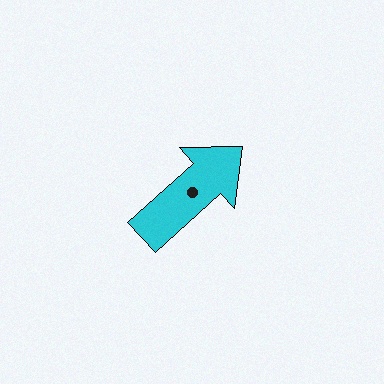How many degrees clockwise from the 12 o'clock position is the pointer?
Approximately 48 degrees.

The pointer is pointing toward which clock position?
Roughly 2 o'clock.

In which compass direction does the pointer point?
Northeast.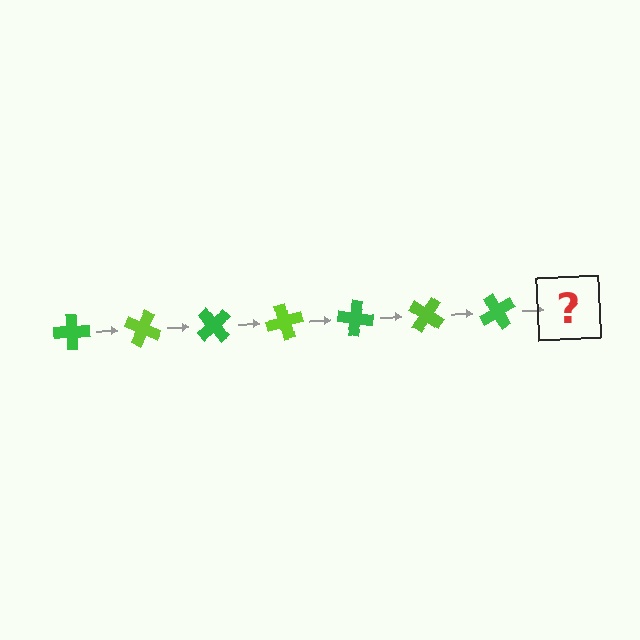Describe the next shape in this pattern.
It should be a lime cross, rotated 175 degrees from the start.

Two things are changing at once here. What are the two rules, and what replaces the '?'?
The two rules are that it rotates 25 degrees each step and the color cycles through green and lime. The '?' should be a lime cross, rotated 175 degrees from the start.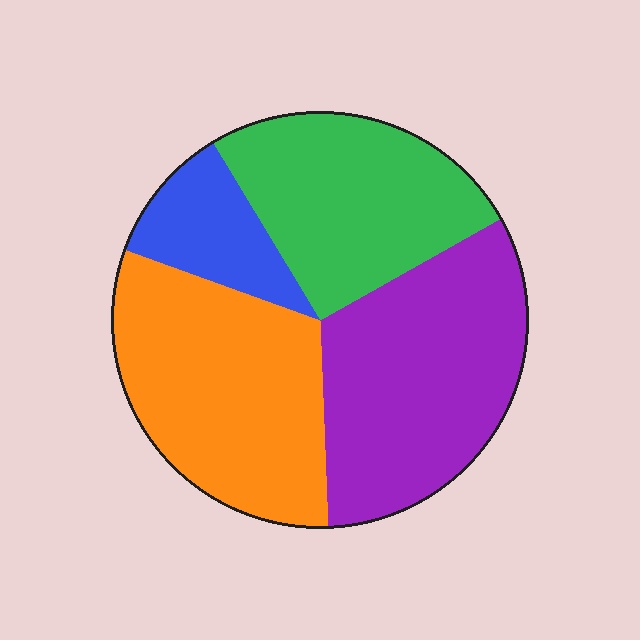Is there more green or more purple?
Purple.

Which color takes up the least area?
Blue, at roughly 10%.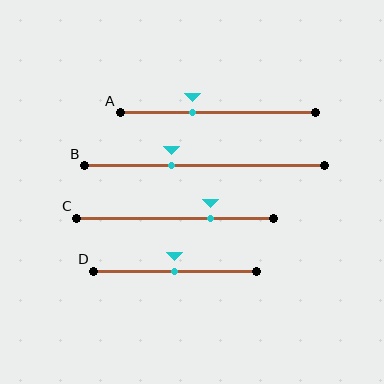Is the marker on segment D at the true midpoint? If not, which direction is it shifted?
Yes, the marker on segment D is at the true midpoint.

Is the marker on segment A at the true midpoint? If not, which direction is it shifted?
No, the marker on segment A is shifted to the left by about 13% of the segment length.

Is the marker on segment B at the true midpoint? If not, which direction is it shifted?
No, the marker on segment B is shifted to the left by about 14% of the segment length.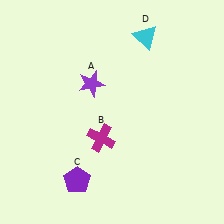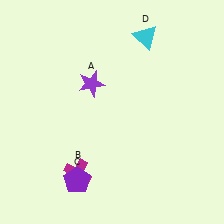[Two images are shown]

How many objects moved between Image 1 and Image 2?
1 object moved between the two images.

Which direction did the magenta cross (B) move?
The magenta cross (B) moved down.